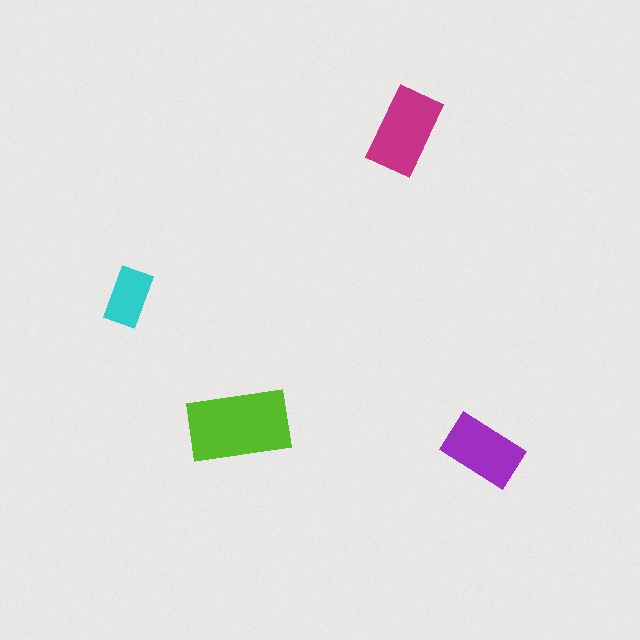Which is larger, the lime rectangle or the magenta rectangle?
The lime one.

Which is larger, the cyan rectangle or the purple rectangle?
The purple one.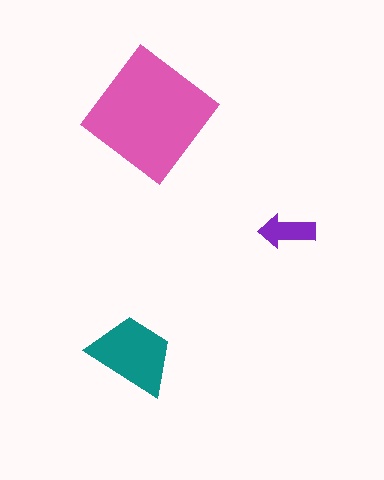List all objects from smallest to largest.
The purple arrow, the teal trapezoid, the pink diamond.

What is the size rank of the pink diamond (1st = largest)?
1st.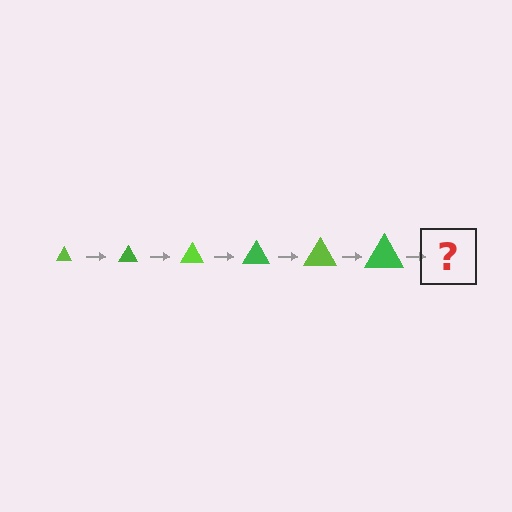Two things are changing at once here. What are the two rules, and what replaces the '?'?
The two rules are that the triangle grows larger each step and the color cycles through lime and green. The '?' should be a lime triangle, larger than the previous one.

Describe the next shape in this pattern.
It should be a lime triangle, larger than the previous one.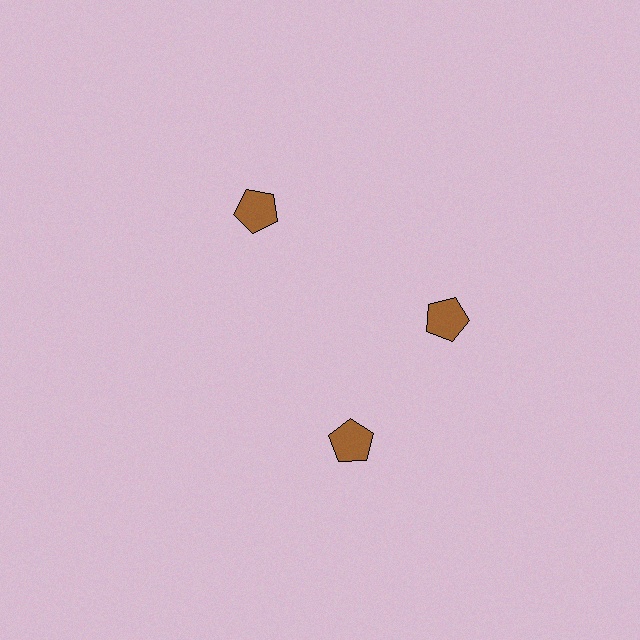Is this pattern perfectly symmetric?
No. The 3 brown pentagons are arranged in a ring, but one element near the 7 o'clock position is rotated out of alignment along the ring, breaking the 3-fold rotational symmetry.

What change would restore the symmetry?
The symmetry would be restored by rotating it back into even spacing with its neighbors so that all 3 pentagons sit at equal angles and equal distance from the center.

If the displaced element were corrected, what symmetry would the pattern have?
It would have 3-fold rotational symmetry — the pattern would map onto itself every 120 degrees.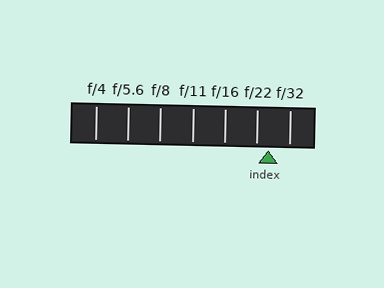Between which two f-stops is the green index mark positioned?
The index mark is between f/22 and f/32.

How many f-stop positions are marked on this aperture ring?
There are 7 f-stop positions marked.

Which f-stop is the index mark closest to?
The index mark is closest to f/22.